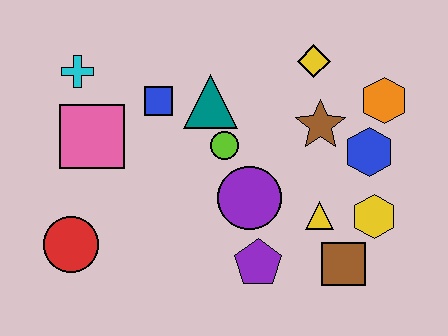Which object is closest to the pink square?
The cyan cross is closest to the pink square.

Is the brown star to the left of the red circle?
No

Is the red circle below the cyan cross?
Yes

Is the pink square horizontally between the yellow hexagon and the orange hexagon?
No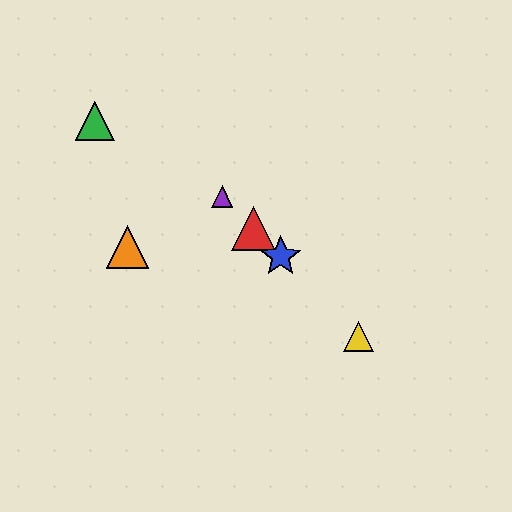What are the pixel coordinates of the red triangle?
The red triangle is at (253, 229).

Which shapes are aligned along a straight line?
The red triangle, the blue star, the yellow triangle, the purple triangle are aligned along a straight line.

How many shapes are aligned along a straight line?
4 shapes (the red triangle, the blue star, the yellow triangle, the purple triangle) are aligned along a straight line.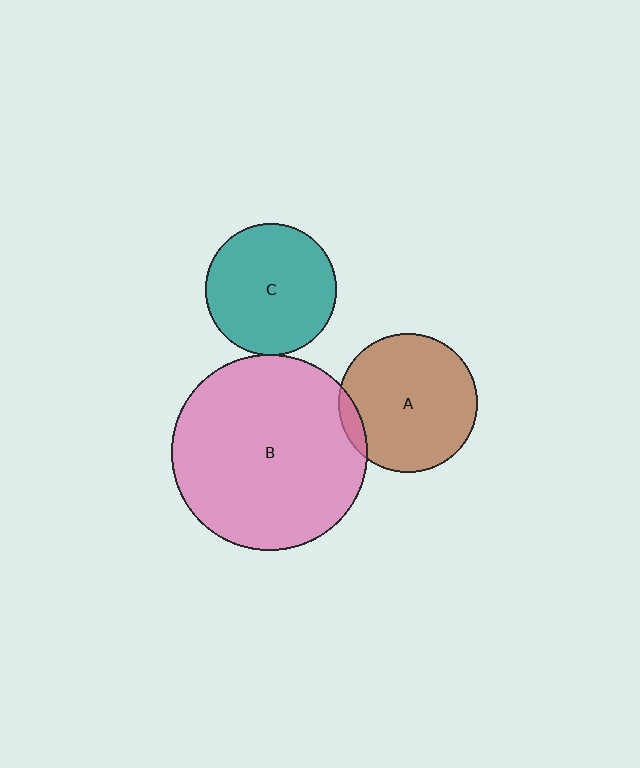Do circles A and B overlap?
Yes.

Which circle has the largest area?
Circle B (pink).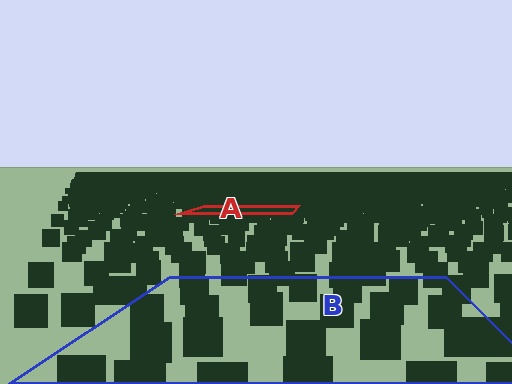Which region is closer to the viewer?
Region B is closer. The texture elements there are larger and more spread out.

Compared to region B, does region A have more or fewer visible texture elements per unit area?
Region A has more texture elements per unit area — they are packed more densely because it is farther away.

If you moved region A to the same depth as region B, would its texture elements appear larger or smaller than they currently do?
They would appear larger. At a closer depth, the same texture elements are projected at a bigger on-screen size.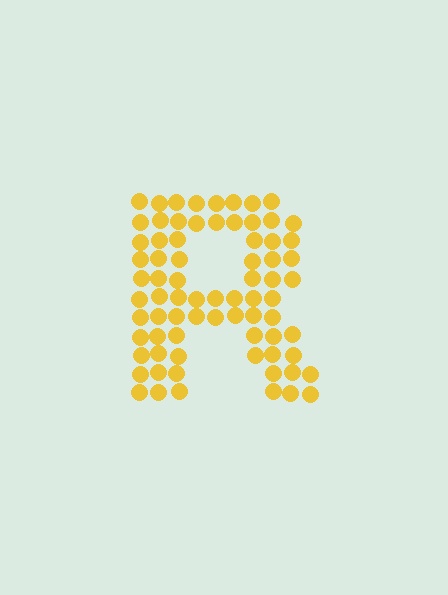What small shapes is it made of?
It is made of small circles.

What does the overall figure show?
The overall figure shows the letter R.